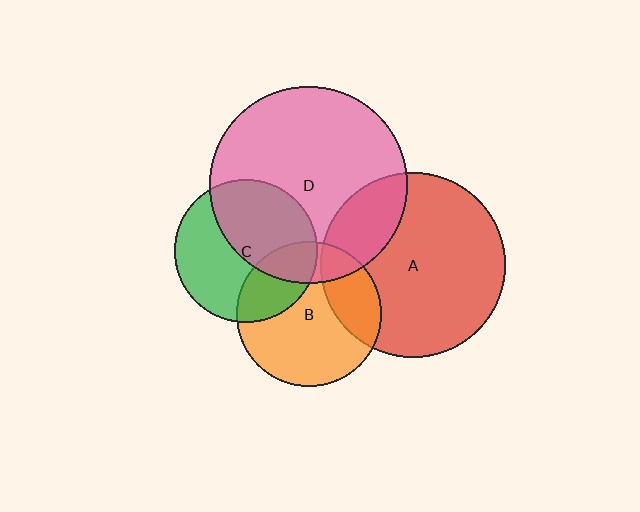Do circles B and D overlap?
Yes.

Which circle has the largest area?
Circle D (pink).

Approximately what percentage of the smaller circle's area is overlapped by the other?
Approximately 20%.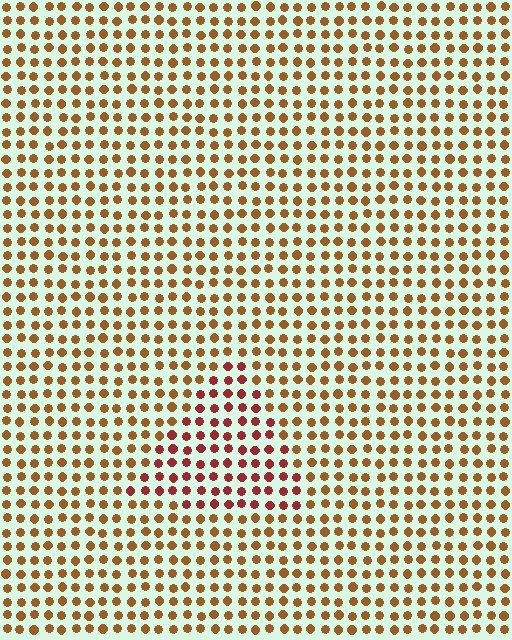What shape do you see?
I see a triangle.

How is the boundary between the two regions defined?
The boundary is defined purely by a slight shift in hue (about 35 degrees). Spacing, size, and orientation are identical on both sides.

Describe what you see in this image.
The image is filled with small brown elements in a uniform arrangement. A triangle-shaped region is visible where the elements are tinted to a slightly different hue, forming a subtle color boundary.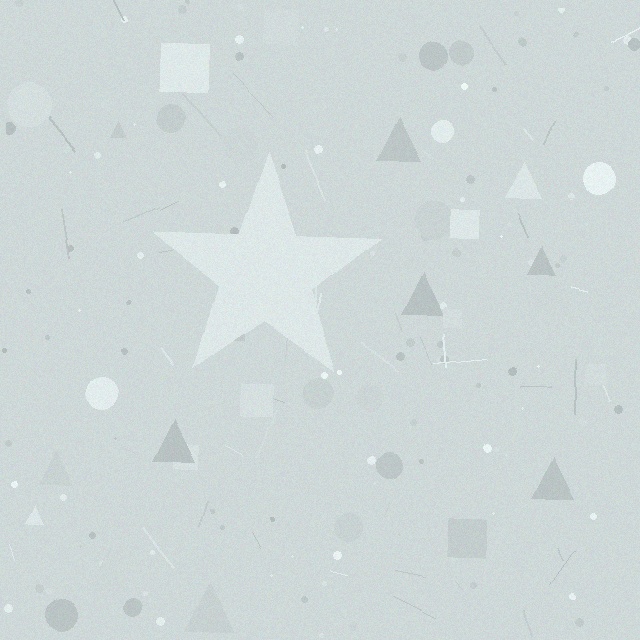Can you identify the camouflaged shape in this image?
The camouflaged shape is a star.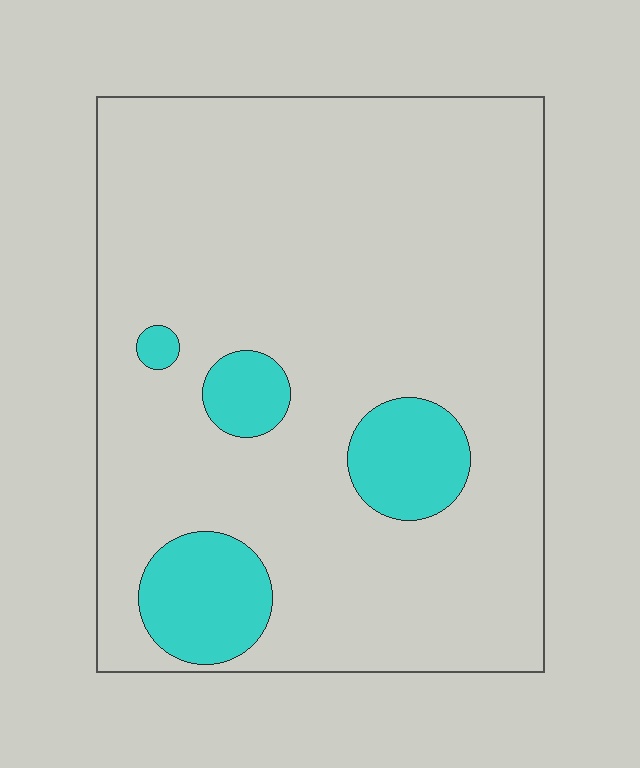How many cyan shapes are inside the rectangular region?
4.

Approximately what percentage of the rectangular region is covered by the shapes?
Approximately 15%.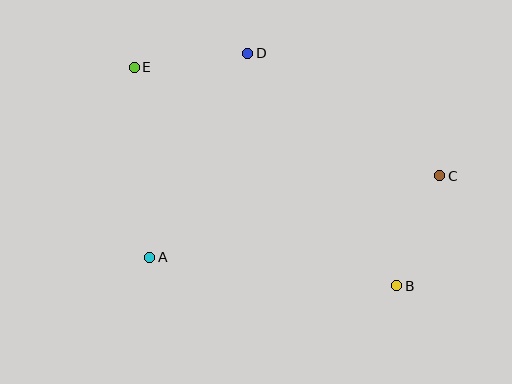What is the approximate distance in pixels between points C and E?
The distance between C and E is approximately 324 pixels.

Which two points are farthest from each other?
Points B and E are farthest from each other.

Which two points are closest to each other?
Points D and E are closest to each other.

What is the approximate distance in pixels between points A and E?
The distance between A and E is approximately 191 pixels.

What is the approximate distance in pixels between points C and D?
The distance between C and D is approximately 228 pixels.